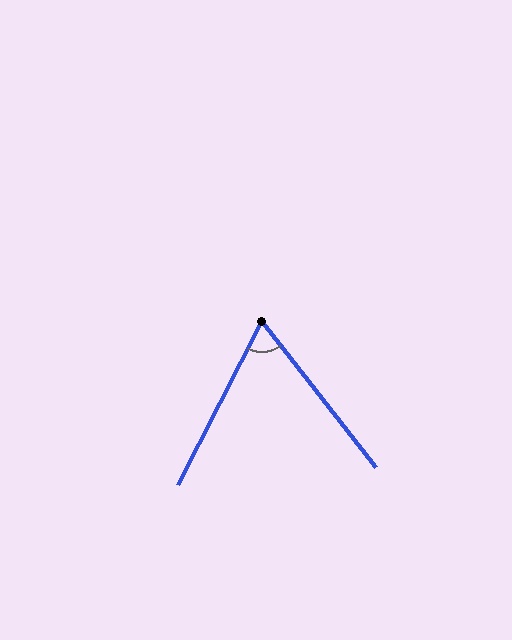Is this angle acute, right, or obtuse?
It is acute.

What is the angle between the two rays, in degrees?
Approximately 65 degrees.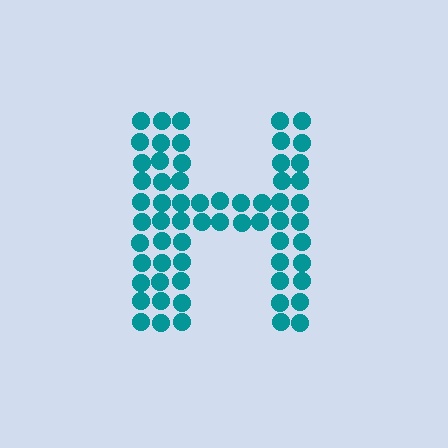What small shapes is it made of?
It is made of small circles.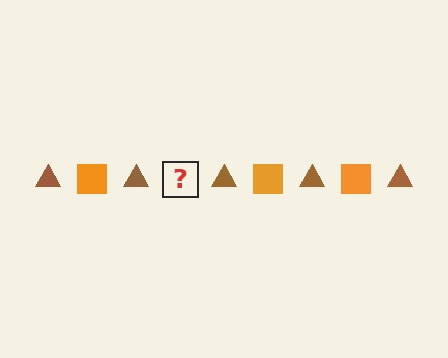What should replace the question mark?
The question mark should be replaced with an orange square.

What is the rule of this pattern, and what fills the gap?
The rule is that the pattern alternates between brown triangle and orange square. The gap should be filled with an orange square.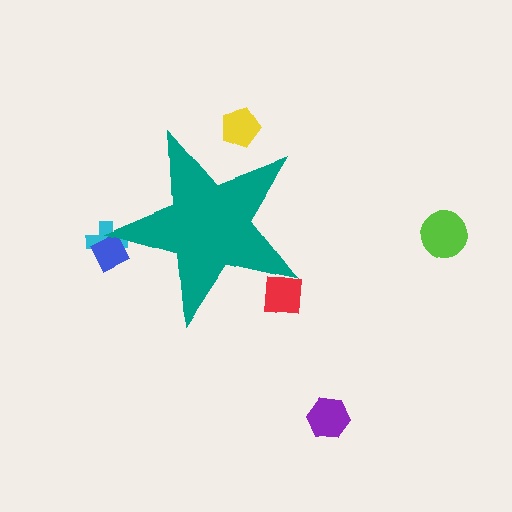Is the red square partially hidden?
Yes, the red square is partially hidden behind the teal star.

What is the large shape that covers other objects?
A teal star.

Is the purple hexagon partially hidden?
No, the purple hexagon is fully visible.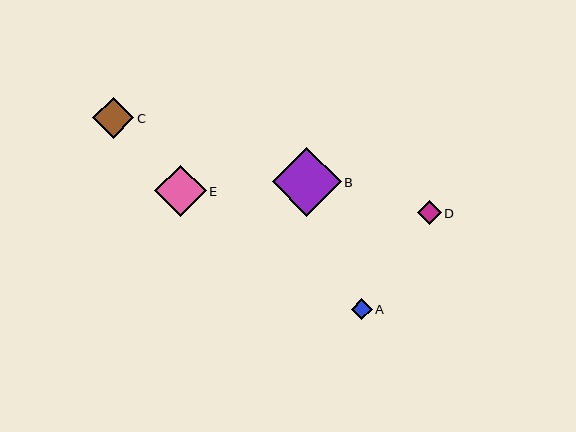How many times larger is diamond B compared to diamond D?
Diamond B is approximately 2.9 times the size of diamond D.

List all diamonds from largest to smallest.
From largest to smallest: B, E, C, D, A.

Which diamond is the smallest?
Diamond A is the smallest with a size of approximately 21 pixels.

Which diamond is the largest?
Diamond B is the largest with a size of approximately 69 pixels.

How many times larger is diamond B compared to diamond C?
Diamond B is approximately 1.7 times the size of diamond C.